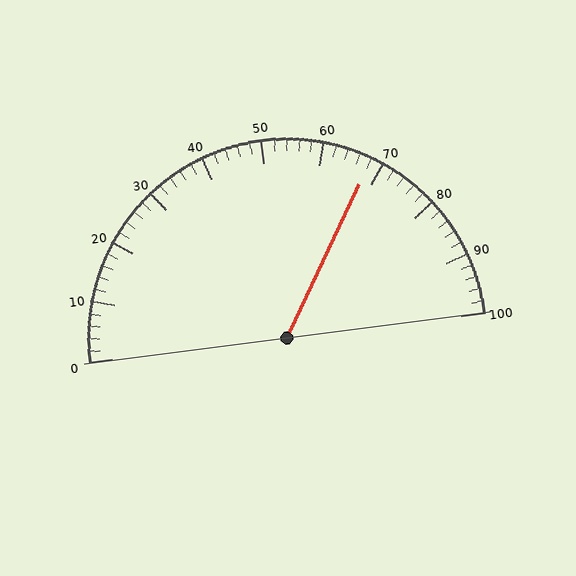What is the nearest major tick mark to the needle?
The nearest major tick mark is 70.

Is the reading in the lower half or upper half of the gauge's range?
The reading is in the upper half of the range (0 to 100).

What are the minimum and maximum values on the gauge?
The gauge ranges from 0 to 100.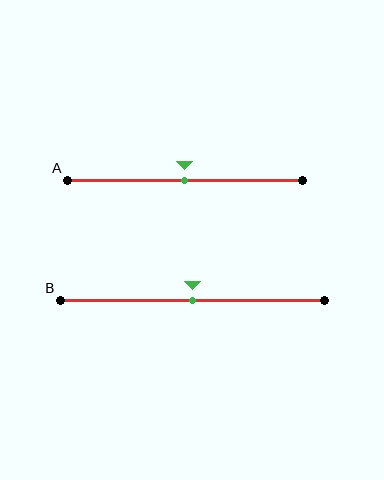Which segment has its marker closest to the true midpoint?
Segment A has its marker closest to the true midpoint.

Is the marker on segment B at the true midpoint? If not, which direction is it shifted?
Yes, the marker on segment B is at the true midpoint.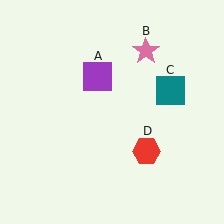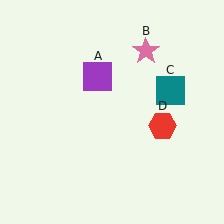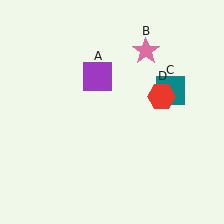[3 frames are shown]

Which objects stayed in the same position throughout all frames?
Purple square (object A) and pink star (object B) and teal square (object C) remained stationary.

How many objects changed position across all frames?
1 object changed position: red hexagon (object D).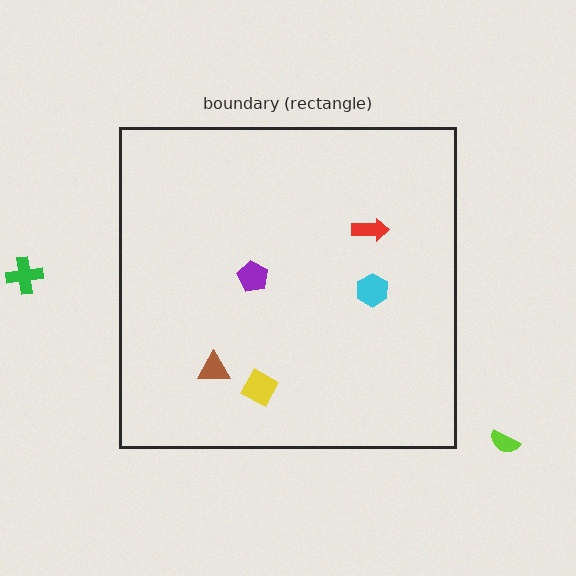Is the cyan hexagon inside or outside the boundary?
Inside.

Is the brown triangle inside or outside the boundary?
Inside.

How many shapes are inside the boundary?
5 inside, 2 outside.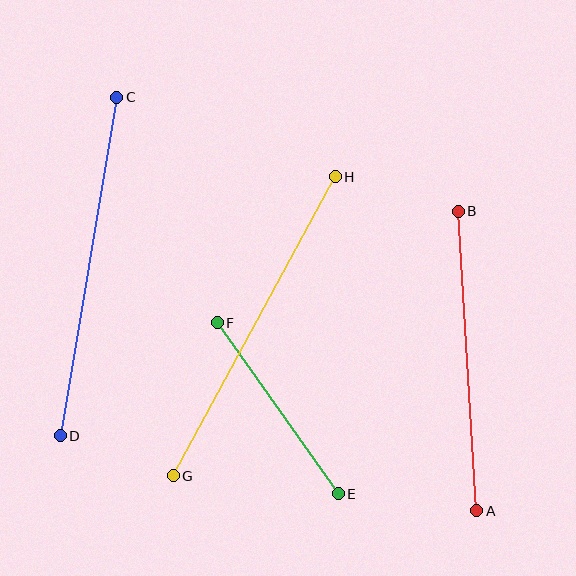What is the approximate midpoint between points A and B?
The midpoint is at approximately (468, 361) pixels.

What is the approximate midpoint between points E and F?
The midpoint is at approximately (278, 408) pixels.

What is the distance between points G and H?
The distance is approximately 340 pixels.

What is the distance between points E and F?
The distance is approximately 210 pixels.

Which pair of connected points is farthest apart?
Points C and D are farthest apart.